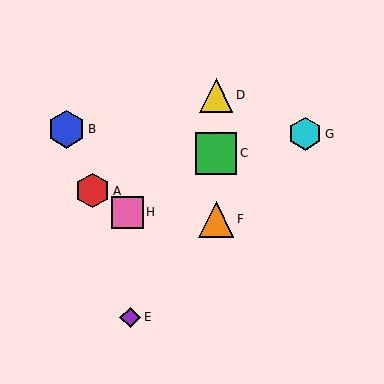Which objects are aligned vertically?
Objects C, D, F are aligned vertically.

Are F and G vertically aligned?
No, F is at x≈216 and G is at x≈305.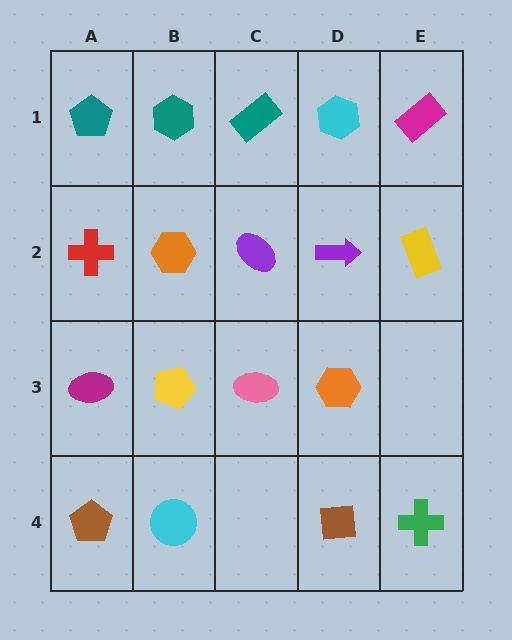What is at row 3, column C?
A pink ellipse.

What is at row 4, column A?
A brown pentagon.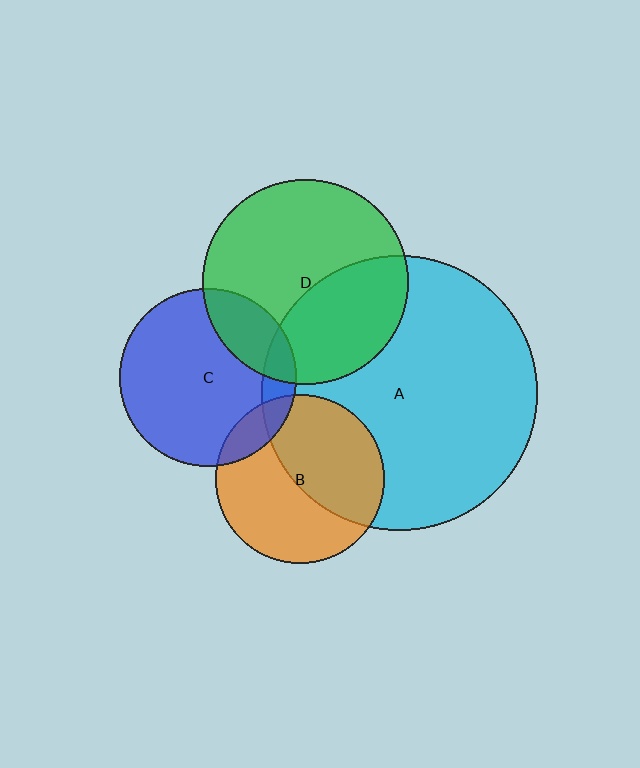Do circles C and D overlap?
Yes.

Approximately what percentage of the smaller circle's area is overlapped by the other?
Approximately 20%.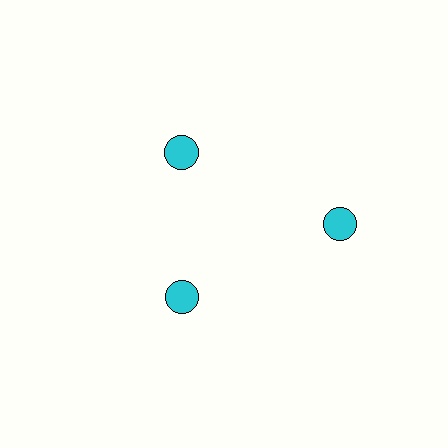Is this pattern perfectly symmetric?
No. The 3 cyan circles are arranged in a ring, but one element near the 3 o'clock position is pushed outward from the center, breaking the 3-fold rotational symmetry.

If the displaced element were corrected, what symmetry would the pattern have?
It would have 3-fold rotational symmetry — the pattern would map onto itself every 120 degrees.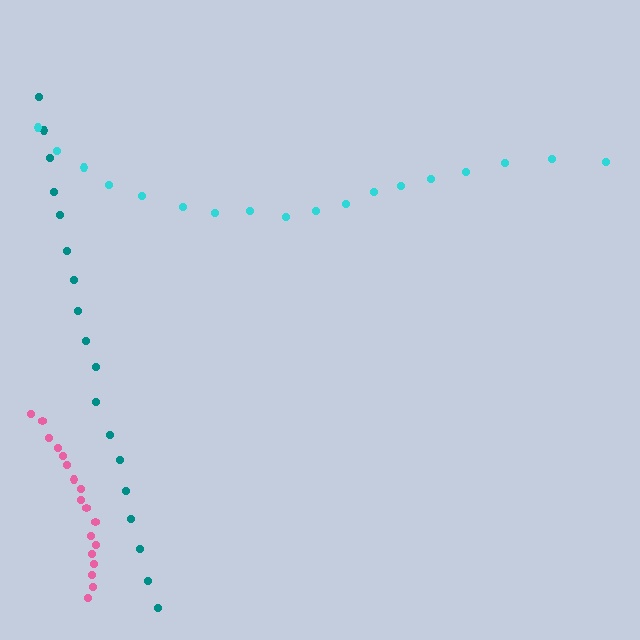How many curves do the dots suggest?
There are 3 distinct paths.